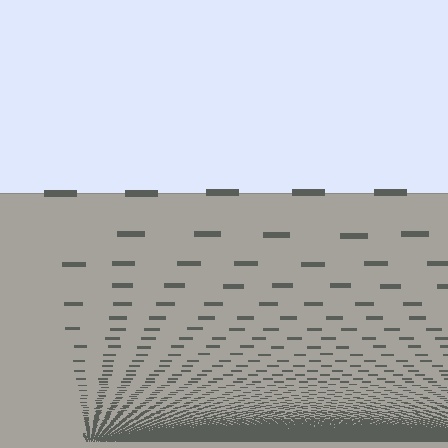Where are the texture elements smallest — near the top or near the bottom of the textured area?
Near the bottom.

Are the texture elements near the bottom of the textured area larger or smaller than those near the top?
Smaller. The gradient is inverted — elements near the bottom are smaller and denser.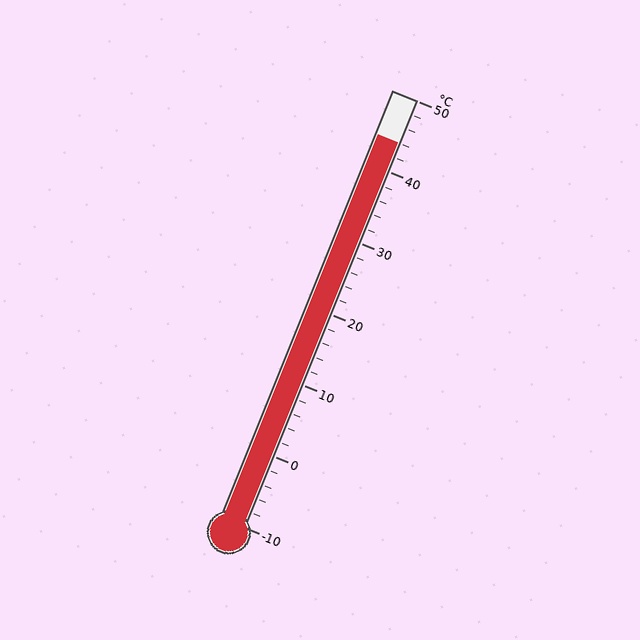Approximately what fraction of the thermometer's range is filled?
The thermometer is filled to approximately 90% of its range.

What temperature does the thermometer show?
The thermometer shows approximately 44°C.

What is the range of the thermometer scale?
The thermometer scale ranges from -10°C to 50°C.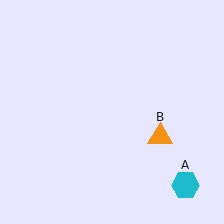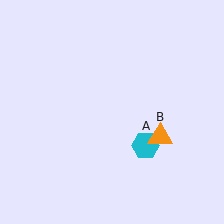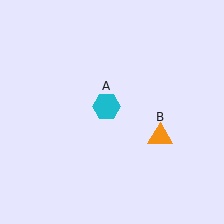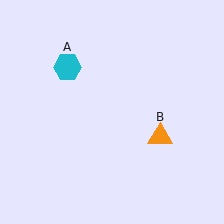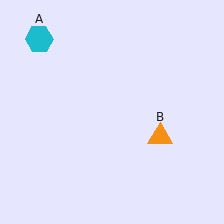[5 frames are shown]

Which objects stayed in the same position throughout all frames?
Orange triangle (object B) remained stationary.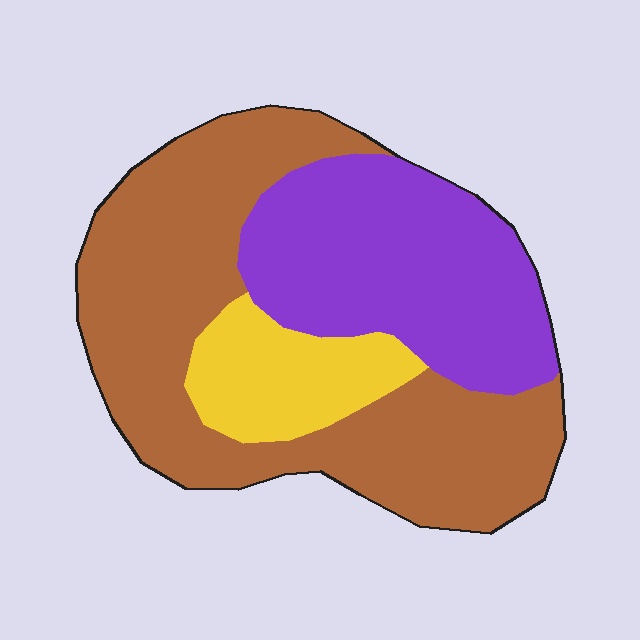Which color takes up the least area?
Yellow, at roughly 15%.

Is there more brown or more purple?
Brown.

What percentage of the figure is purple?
Purple covers roughly 35% of the figure.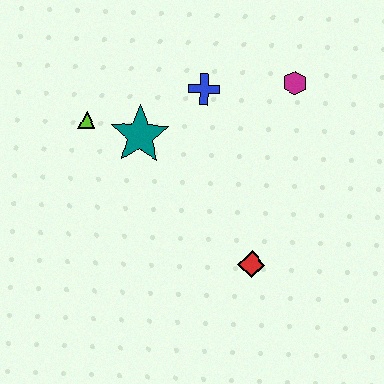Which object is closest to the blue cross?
The teal star is closest to the blue cross.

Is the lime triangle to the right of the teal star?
No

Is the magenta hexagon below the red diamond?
No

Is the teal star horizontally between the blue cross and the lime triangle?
Yes